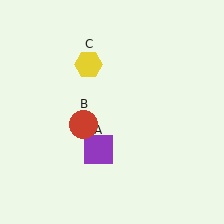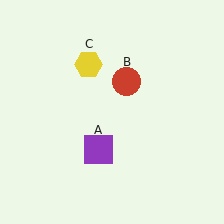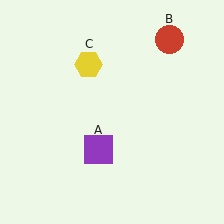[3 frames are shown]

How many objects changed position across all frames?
1 object changed position: red circle (object B).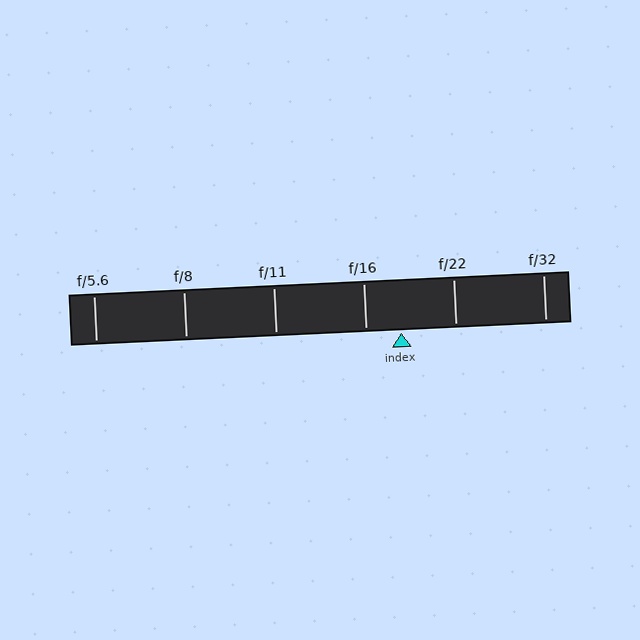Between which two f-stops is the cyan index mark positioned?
The index mark is between f/16 and f/22.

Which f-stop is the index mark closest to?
The index mark is closest to f/16.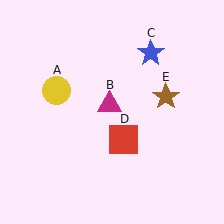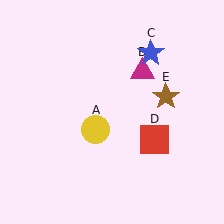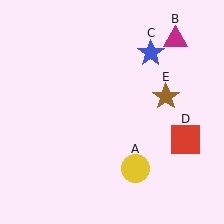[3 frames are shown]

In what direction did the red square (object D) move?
The red square (object D) moved right.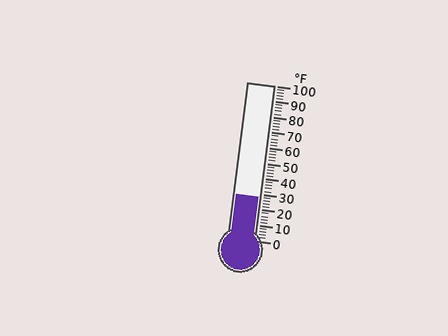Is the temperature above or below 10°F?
The temperature is above 10°F.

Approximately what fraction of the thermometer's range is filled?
The thermometer is filled to approximately 30% of its range.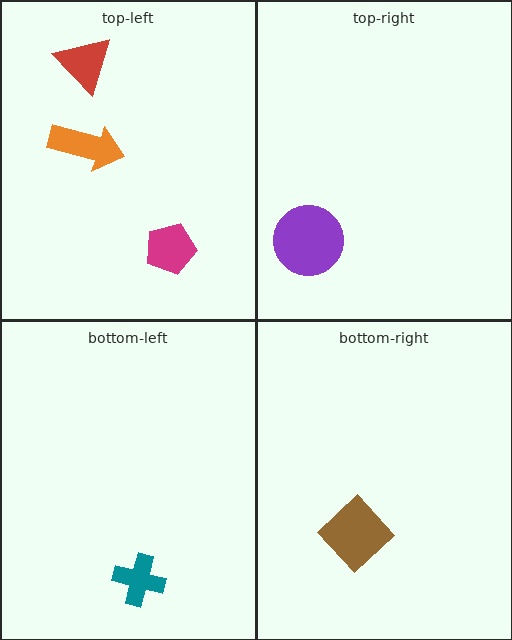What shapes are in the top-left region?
The magenta pentagon, the orange arrow, the red triangle.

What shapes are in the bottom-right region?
The brown diamond.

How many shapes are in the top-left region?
3.